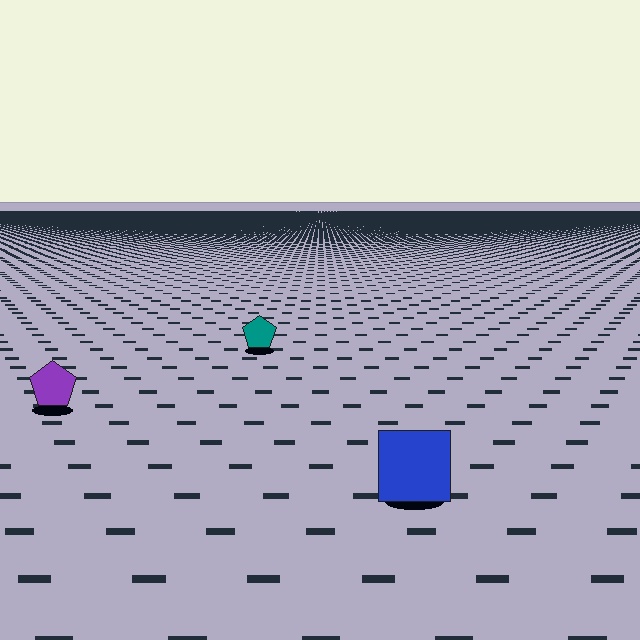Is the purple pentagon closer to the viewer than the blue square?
No. The blue square is closer — you can tell from the texture gradient: the ground texture is coarser near it.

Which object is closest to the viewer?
The blue square is closest. The texture marks near it are larger and more spread out.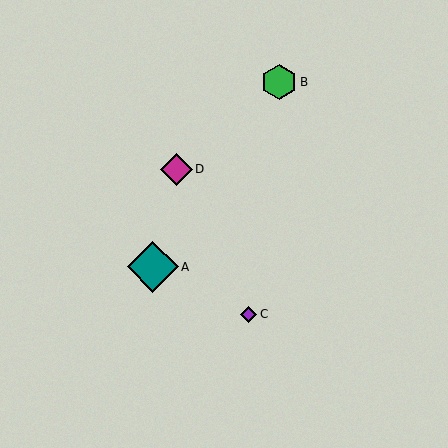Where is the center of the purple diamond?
The center of the purple diamond is at (249, 314).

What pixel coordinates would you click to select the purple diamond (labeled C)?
Click at (249, 314) to select the purple diamond C.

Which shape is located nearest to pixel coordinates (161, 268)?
The teal diamond (labeled A) at (153, 267) is nearest to that location.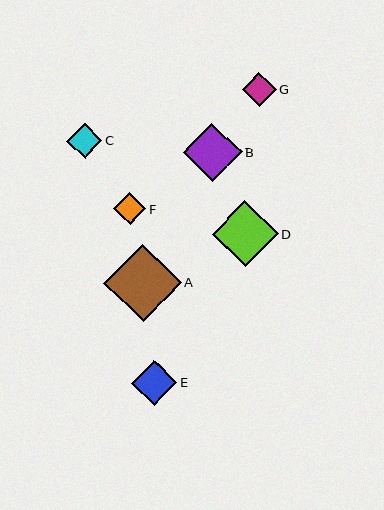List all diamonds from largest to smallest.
From largest to smallest: A, D, B, E, C, G, F.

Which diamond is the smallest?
Diamond F is the smallest with a size of approximately 32 pixels.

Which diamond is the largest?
Diamond A is the largest with a size of approximately 78 pixels.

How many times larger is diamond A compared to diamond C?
Diamond A is approximately 2.2 times the size of diamond C.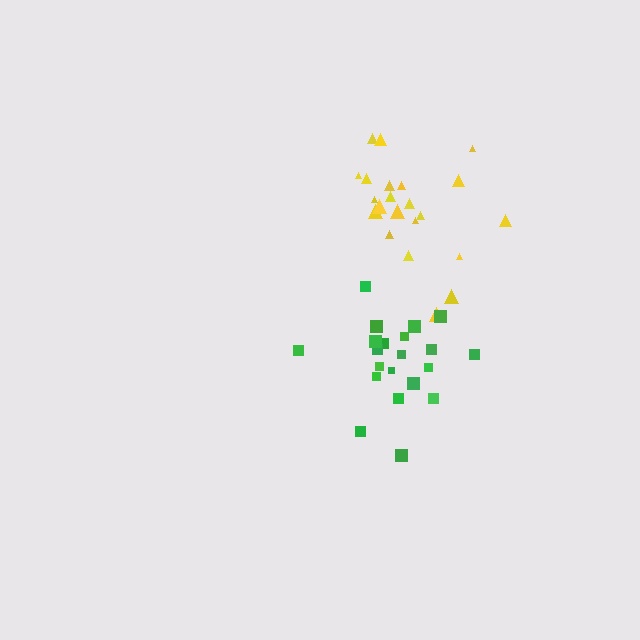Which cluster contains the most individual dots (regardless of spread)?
Yellow (22).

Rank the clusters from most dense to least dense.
green, yellow.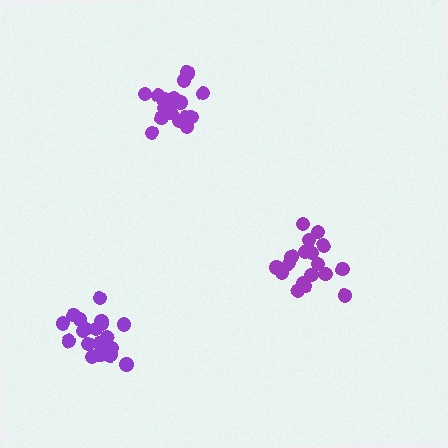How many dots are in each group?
Group 1: 20 dots, Group 2: 21 dots, Group 3: 20 dots (61 total).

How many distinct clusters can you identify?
There are 3 distinct clusters.